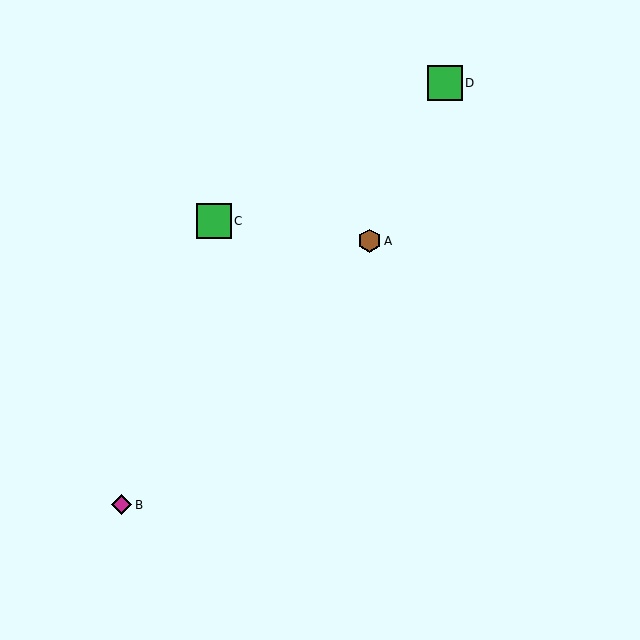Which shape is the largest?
The green square (labeled C) is the largest.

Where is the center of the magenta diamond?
The center of the magenta diamond is at (122, 505).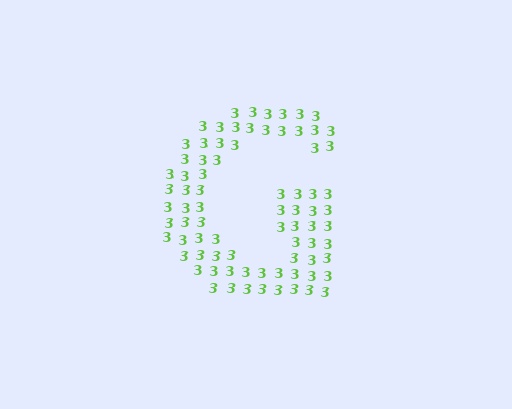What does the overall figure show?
The overall figure shows the letter G.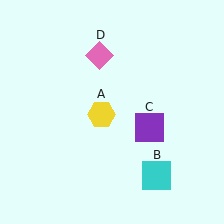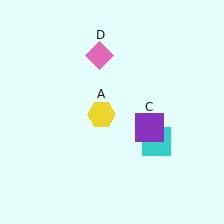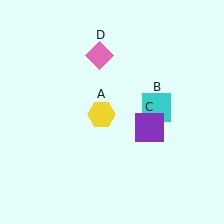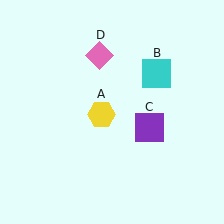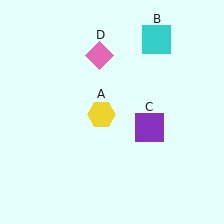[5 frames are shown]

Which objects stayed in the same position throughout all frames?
Yellow hexagon (object A) and purple square (object C) and pink diamond (object D) remained stationary.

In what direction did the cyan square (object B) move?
The cyan square (object B) moved up.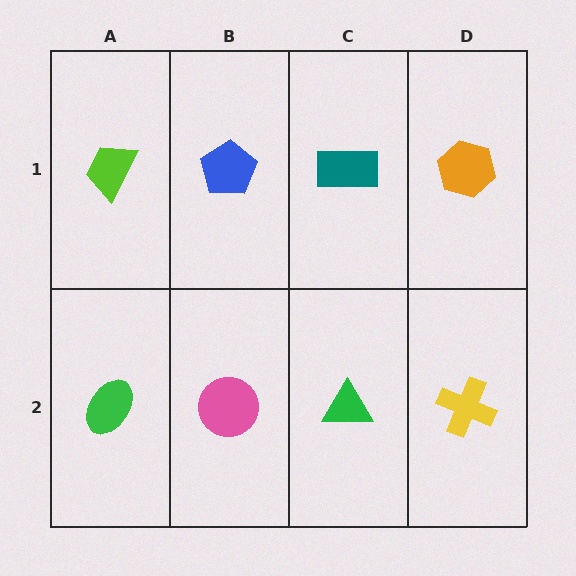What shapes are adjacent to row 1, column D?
A yellow cross (row 2, column D), a teal rectangle (row 1, column C).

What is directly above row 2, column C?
A teal rectangle.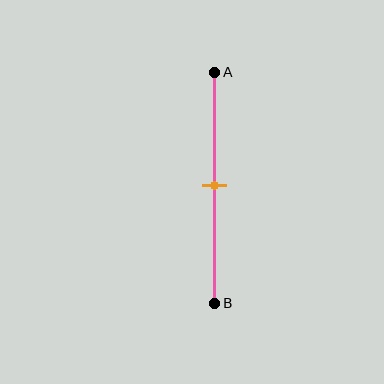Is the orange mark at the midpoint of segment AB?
Yes, the mark is approximately at the midpoint.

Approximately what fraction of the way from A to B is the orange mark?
The orange mark is approximately 50% of the way from A to B.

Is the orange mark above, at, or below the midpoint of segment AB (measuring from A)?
The orange mark is approximately at the midpoint of segment AB.